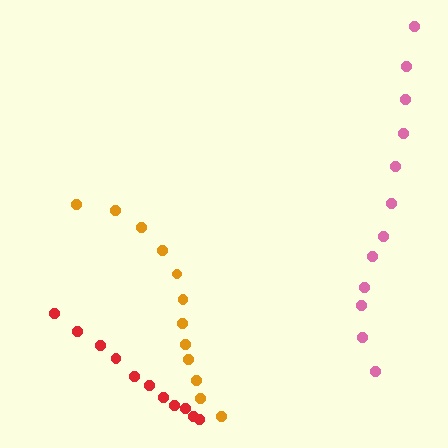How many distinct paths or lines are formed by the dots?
There are 3 distinct paths.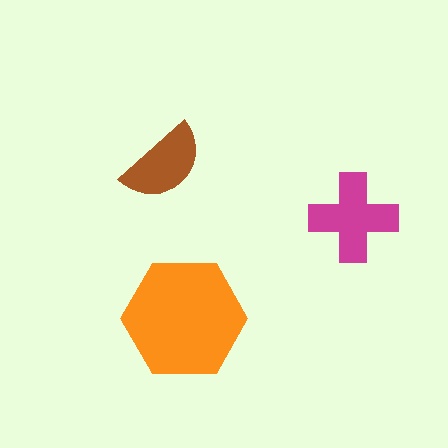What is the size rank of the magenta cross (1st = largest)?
2nd.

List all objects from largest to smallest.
The orange hexagon, the magenta cross, the brown semicircle.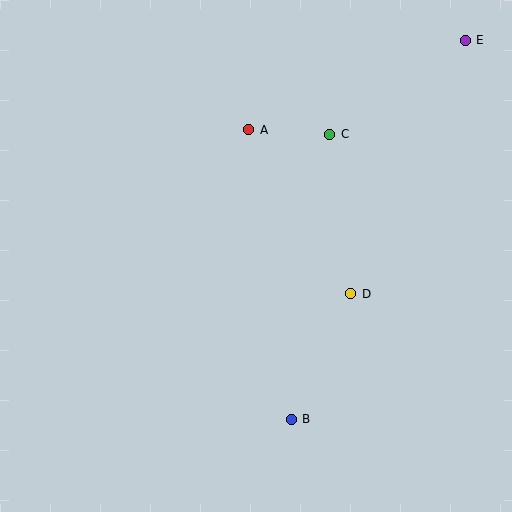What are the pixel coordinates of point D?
Point D is at (351, 294).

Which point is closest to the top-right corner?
Point E is closest to the top-right corner.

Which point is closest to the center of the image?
Point D at (351, 294) is closest to the center.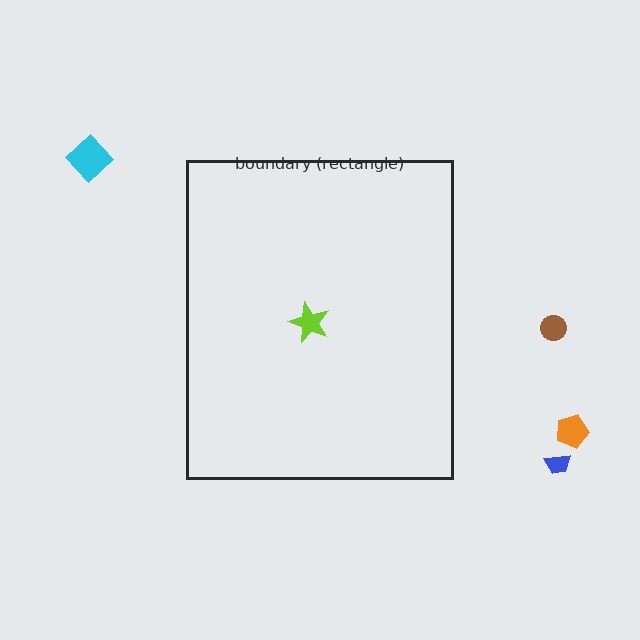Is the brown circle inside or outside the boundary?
Outside.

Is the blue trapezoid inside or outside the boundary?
Outside.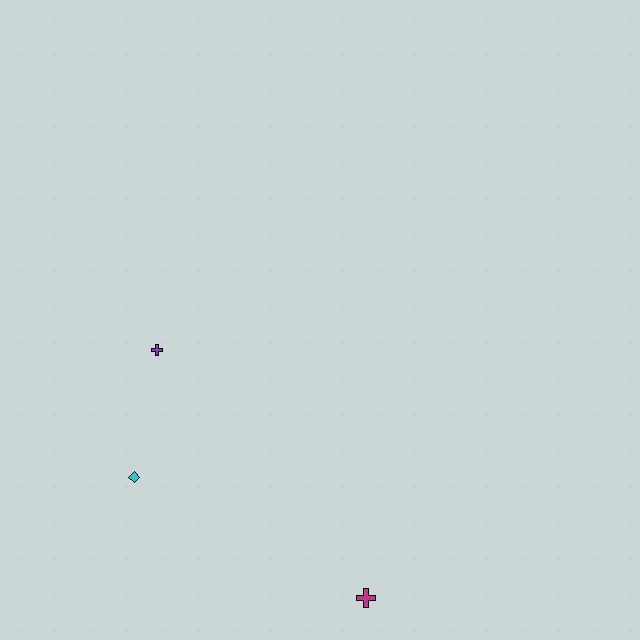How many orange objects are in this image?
There are no orange objects.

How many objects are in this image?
There are 3 objects.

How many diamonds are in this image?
There is 1 diamond.